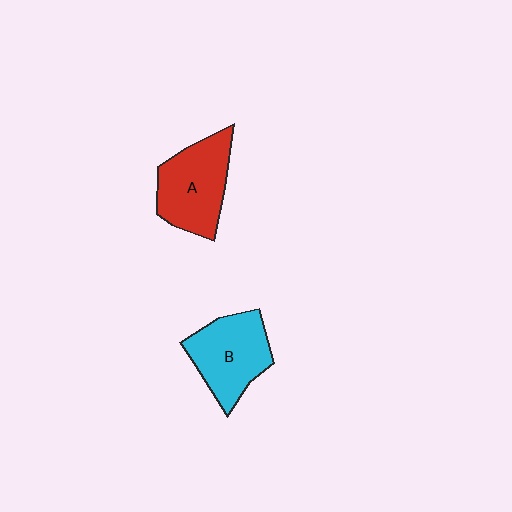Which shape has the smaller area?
Shape B (cyan).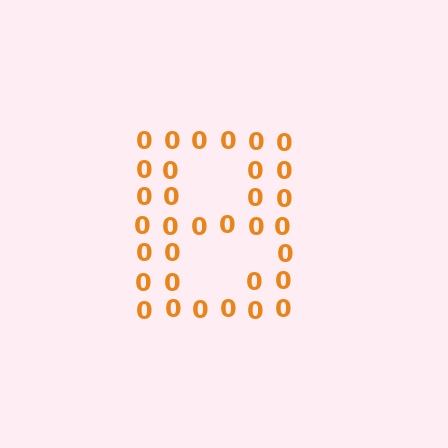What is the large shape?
The large shape is the letter B.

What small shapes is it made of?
It is made of small digit 0's.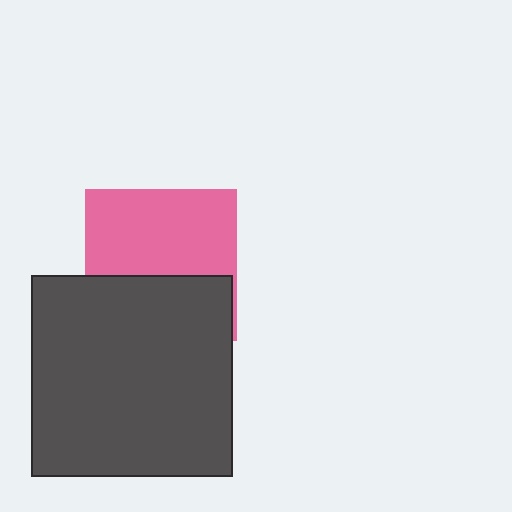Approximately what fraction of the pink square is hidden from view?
Roughly 42% of the pink square is hidden behind the dark gray square.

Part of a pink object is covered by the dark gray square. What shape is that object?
It is a square.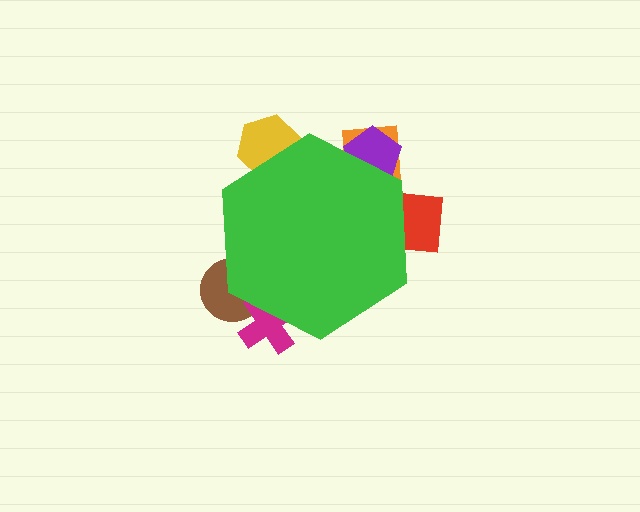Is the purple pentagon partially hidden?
Yes, the purple pentagon is partially hidden behind the green hexagon.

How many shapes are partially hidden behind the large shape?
6 shapes are partially hidden.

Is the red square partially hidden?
Yes, the red square is partially hidden behind the green hexagon.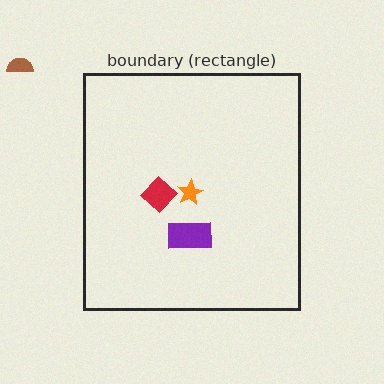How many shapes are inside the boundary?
3 inside, 1 outside.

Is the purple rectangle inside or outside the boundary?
Inside.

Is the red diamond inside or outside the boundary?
Inside.